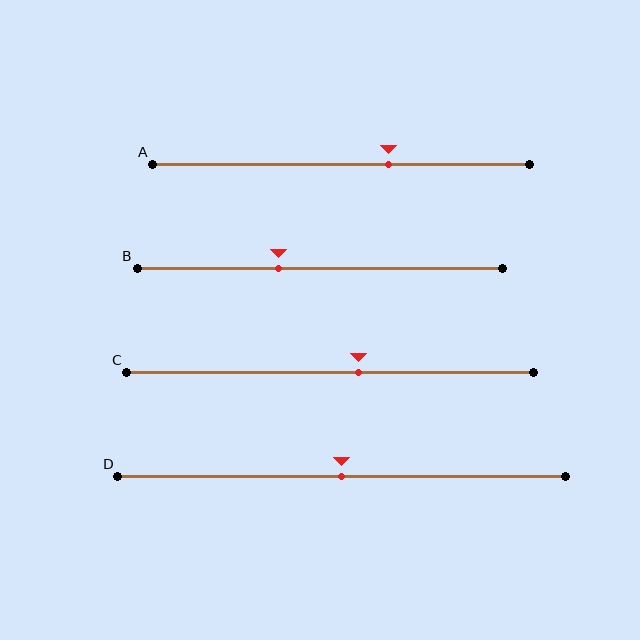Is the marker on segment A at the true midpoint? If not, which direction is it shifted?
No, the marker on segment A is shifted to the right by about 13% of the segment length.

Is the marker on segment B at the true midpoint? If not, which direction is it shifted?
No, the marker on segment B is shifted to the left by about 11% of the segment length.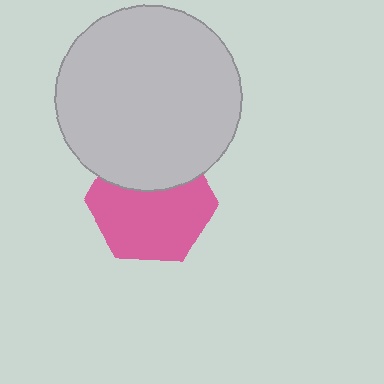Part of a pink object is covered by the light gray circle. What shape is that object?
It is a hexagon.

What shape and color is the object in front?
The object in front is a light gray circle.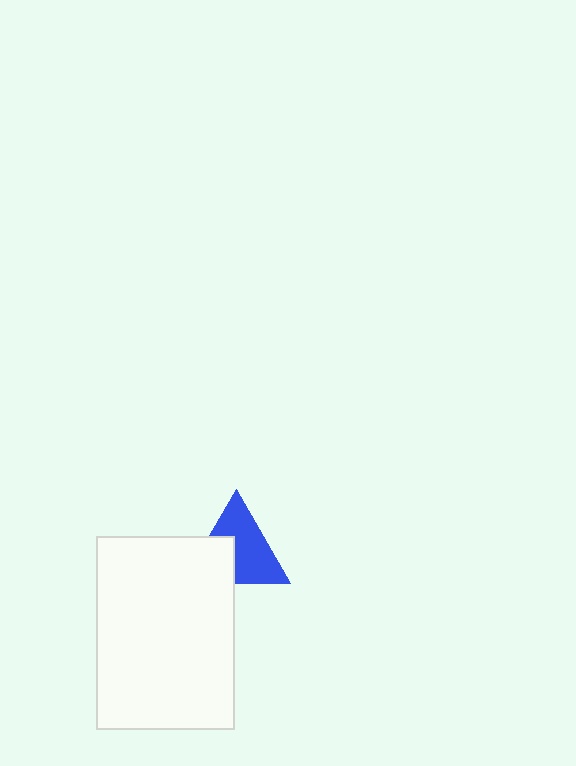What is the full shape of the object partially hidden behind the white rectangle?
The partially hidden object is a blue triangle.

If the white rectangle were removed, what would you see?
You would see the complete blue triangle.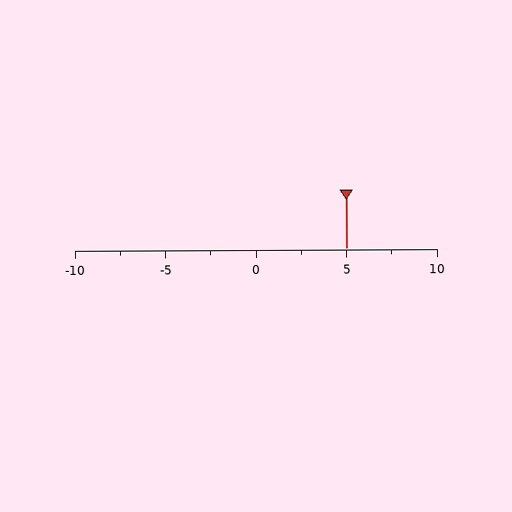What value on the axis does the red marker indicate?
The marker indicates approximately 5.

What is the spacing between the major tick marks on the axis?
The major ticks are spaced 5 apart.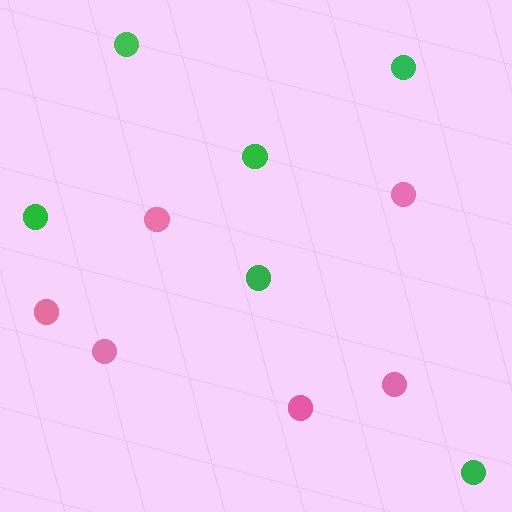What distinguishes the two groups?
There are 2 groups: one group of green circles (6) and one group of pink circles (6).